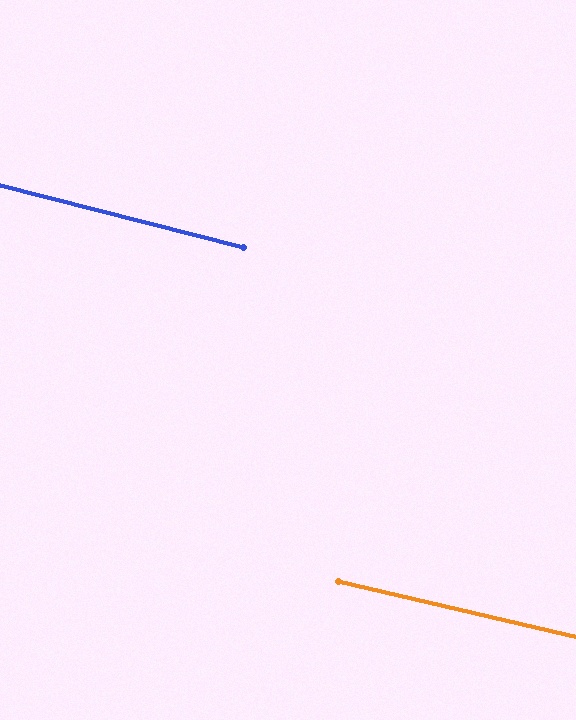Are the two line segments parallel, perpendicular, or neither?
Parallel — their directions differ by only 1.0°.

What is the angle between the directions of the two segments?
Approximately 1 degree.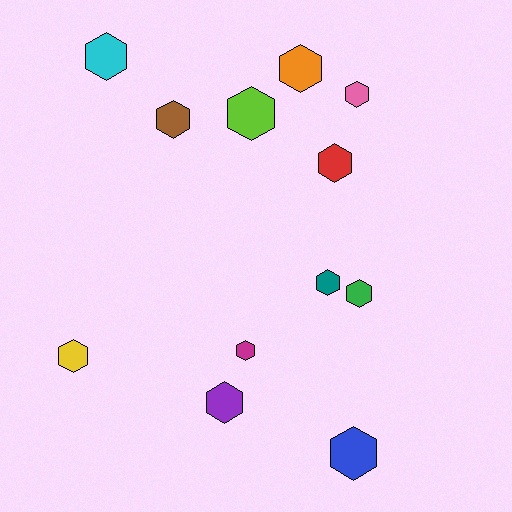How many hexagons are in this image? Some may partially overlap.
There are 12 hexagons.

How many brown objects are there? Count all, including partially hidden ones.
There is 1 brown object.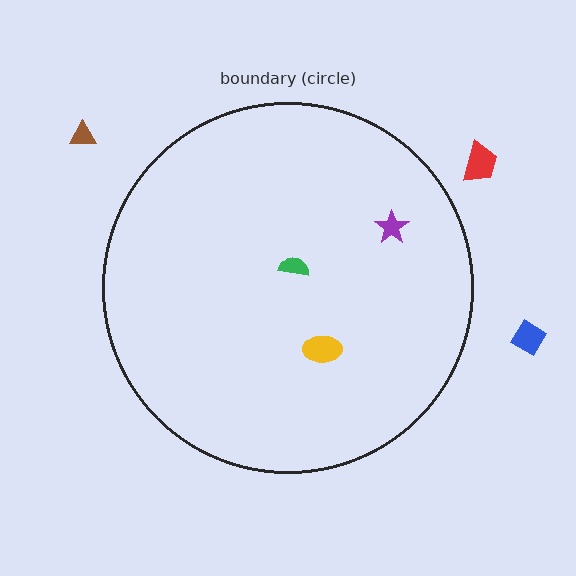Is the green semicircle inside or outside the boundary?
Inside.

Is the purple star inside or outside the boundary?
Inside.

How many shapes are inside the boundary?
3 inside, 3 outside.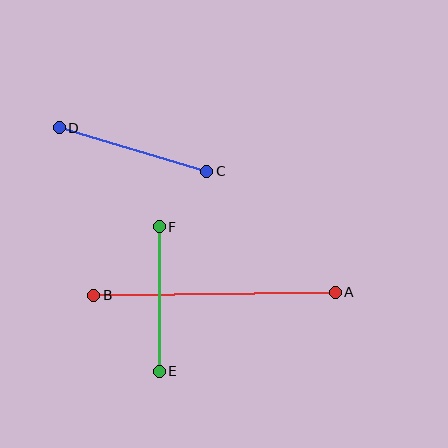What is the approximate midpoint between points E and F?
The midpoint is at approximately (159, 299) pixels.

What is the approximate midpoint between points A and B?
The midpoint is at approximately (215, 294) pixels.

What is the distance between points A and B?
The distance is approximately 241 pixels.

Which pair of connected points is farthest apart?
Points A and B are farthest apart.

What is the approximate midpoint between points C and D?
The midpoint is at approximately (133, 149) pixels.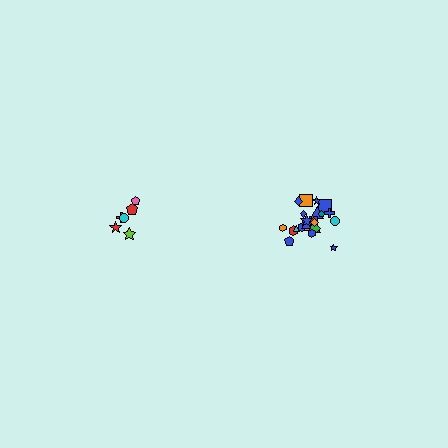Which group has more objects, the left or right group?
The right group.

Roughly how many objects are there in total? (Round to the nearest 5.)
Roughly 30 objects in total.